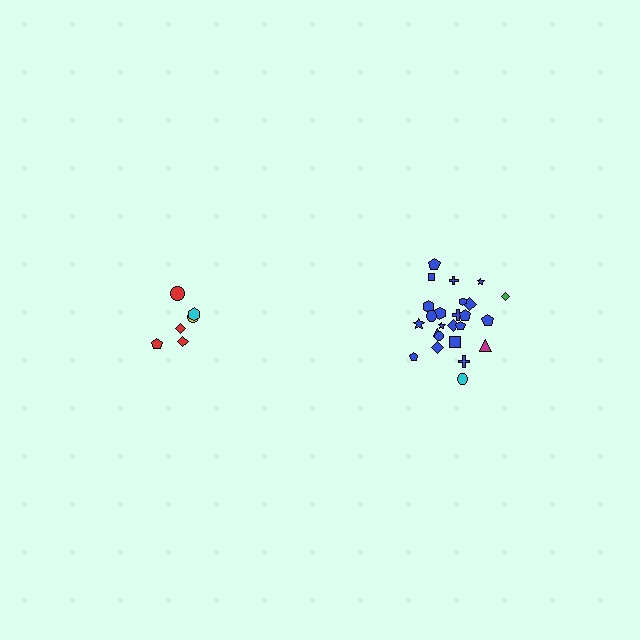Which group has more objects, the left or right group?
The right group.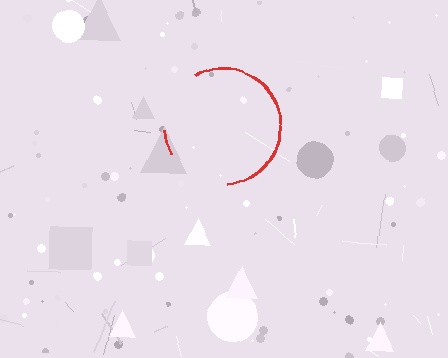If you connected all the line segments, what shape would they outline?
They would outline a circle.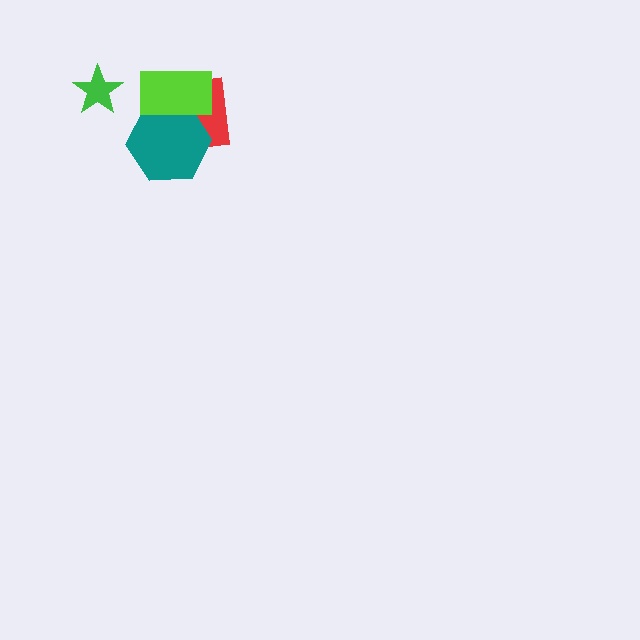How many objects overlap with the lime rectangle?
2 objects overlap with the lime rectangle.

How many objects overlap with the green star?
0 objects overlap with the green star.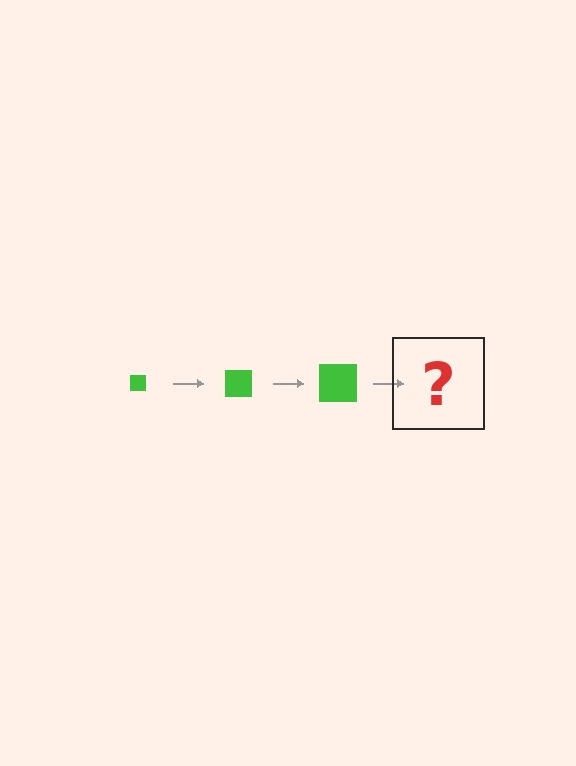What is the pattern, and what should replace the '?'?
The pattern is that the square gets progressively larger each step. The '?' should be a green square, larger than the previous one.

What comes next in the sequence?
The next element should be a green square, larger than the previous one.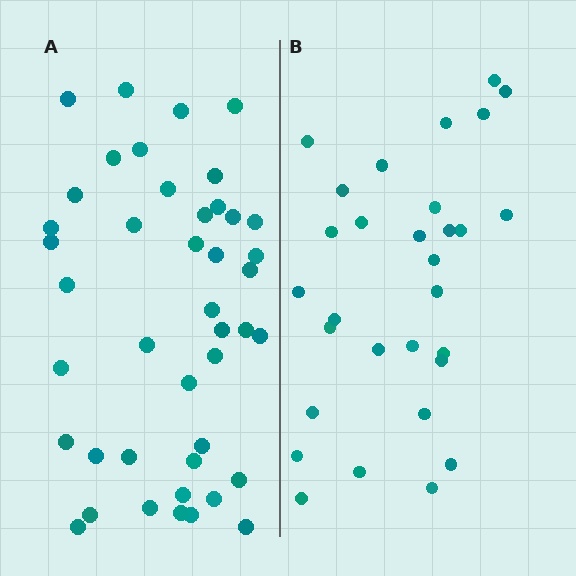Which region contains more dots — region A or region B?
Region A (the left region) has more dots.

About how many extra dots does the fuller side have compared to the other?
Region A has approximately 15 more dots than region B.